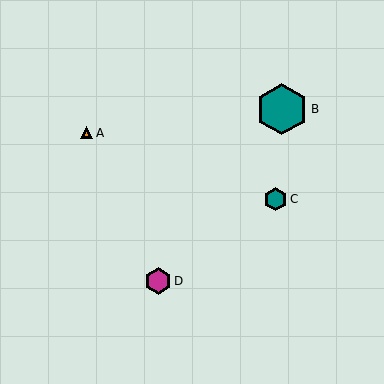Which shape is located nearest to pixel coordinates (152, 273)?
The magenta hexagon (labeled D) at (158, 281) is nearest to that location.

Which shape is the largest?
The teal hexagon (labeled B) is the largest.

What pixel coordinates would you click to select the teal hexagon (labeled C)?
Click at (275, 199) to select the teal hexagon C.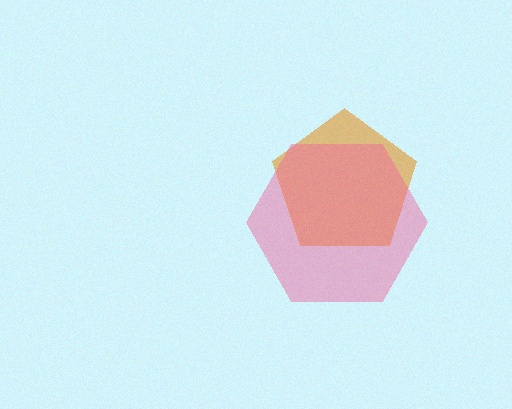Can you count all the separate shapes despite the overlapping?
Yes, there are 2 separate shapes.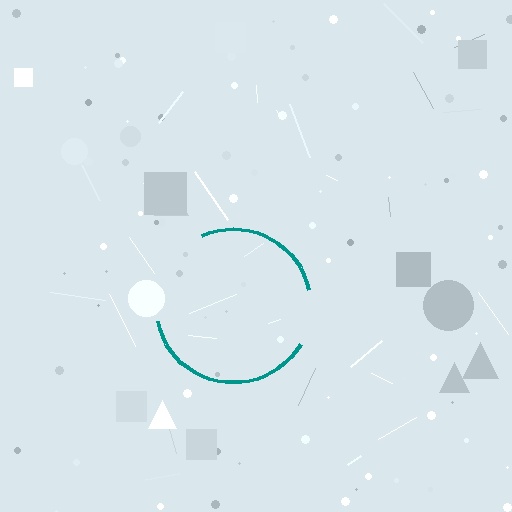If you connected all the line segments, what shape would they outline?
They would outline a circle.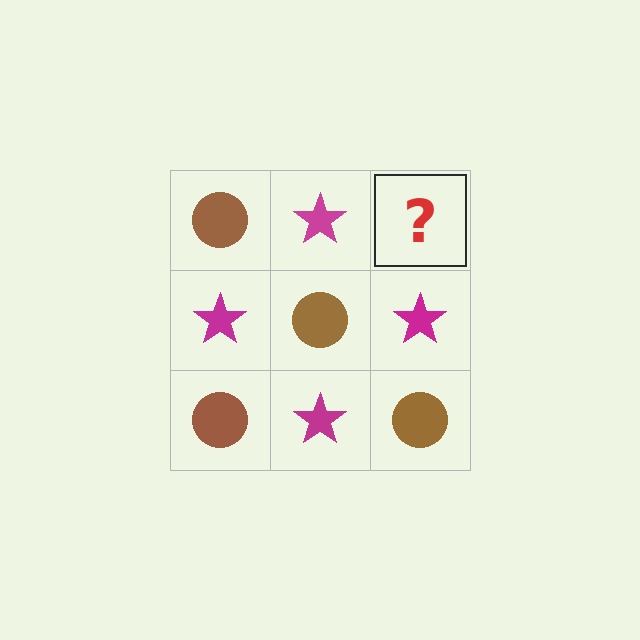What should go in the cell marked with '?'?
The missing cell should contain a brown circle.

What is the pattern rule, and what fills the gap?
The rule is that it alternates brown circle and magenta star in a checkerboard pattern. The gap should be filled with a brown circle.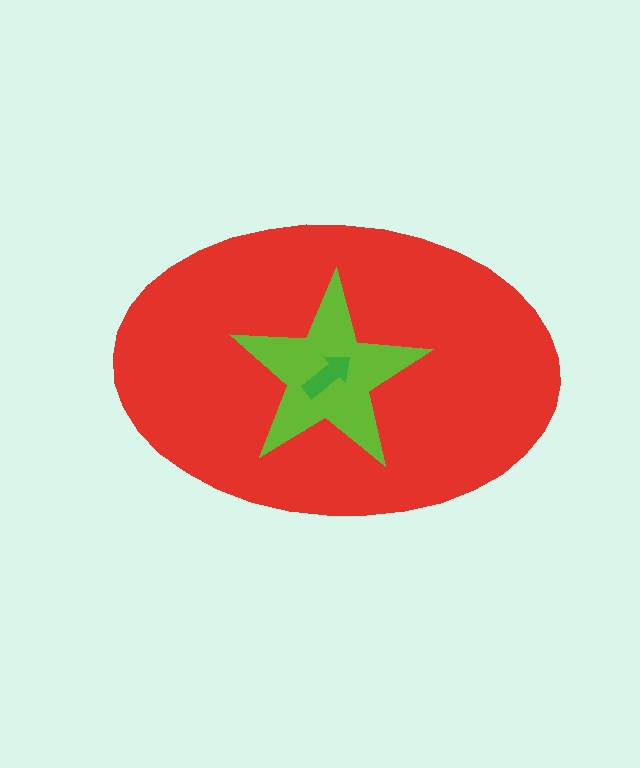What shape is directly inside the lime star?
The green arrow.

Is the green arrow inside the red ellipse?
Yes.